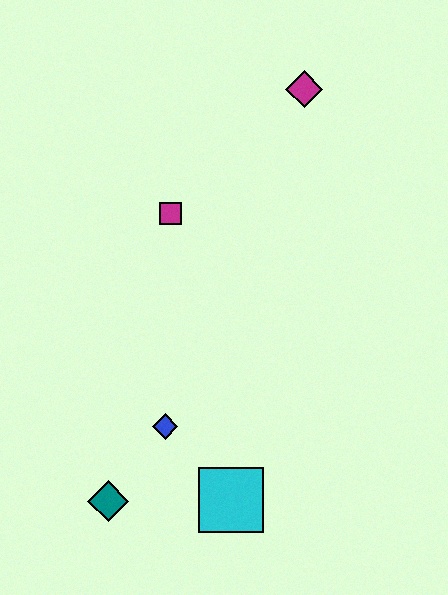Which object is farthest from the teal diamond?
The magenta diamond is farthest from the teal diamond.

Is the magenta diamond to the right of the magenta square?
Yes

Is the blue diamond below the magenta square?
Yes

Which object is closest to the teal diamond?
The blue diamond is closest to the teal diamond.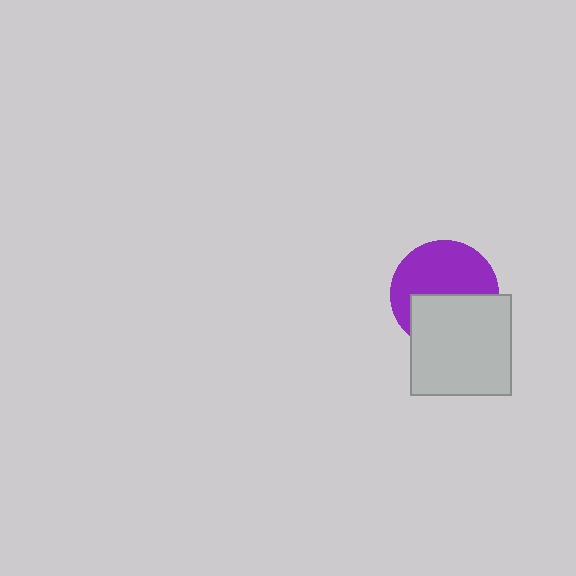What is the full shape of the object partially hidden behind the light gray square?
The partially hidden object is a purple circle.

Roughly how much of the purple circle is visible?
About half of it is visible (roughly 55%).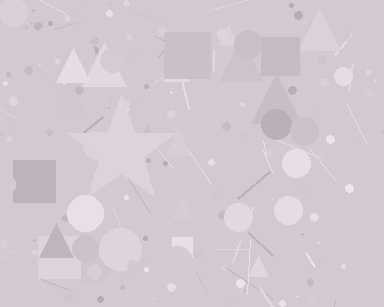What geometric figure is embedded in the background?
A star is embedded in the background.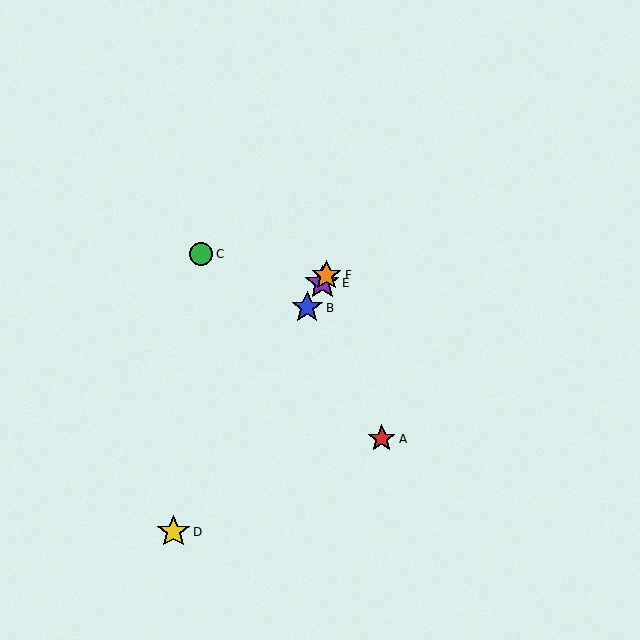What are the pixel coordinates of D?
Object D is at (174, 532).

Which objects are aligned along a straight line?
Objects B, D, E, F are aligned along a straight line.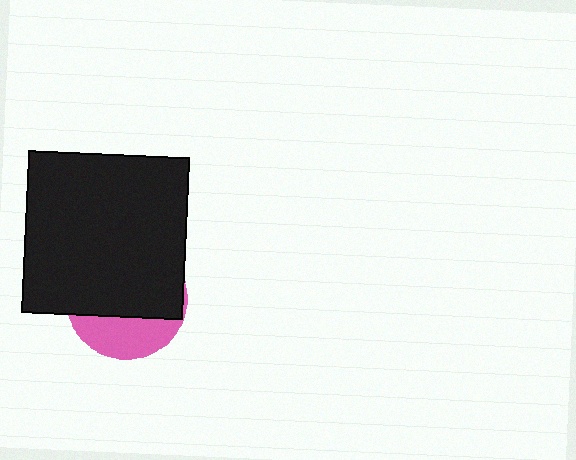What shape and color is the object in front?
The object in front is a black square.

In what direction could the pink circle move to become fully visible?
The pink circle could move down. That would shift it out from behind the black square entirely.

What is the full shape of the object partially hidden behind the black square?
The partially hidden object is a pink circle.